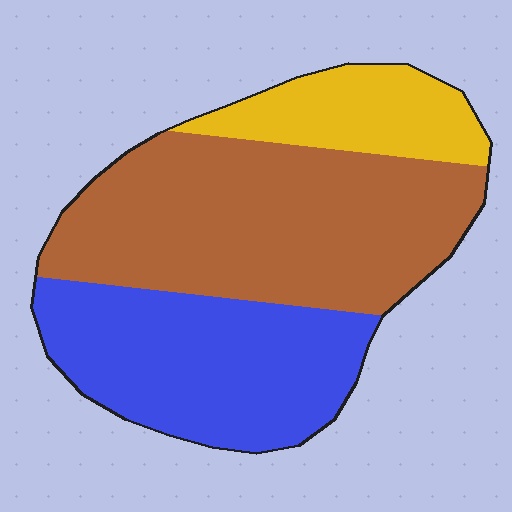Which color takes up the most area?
Brown, at roughly 50%.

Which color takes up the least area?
Yellow, at roughly 15%.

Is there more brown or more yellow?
Brown.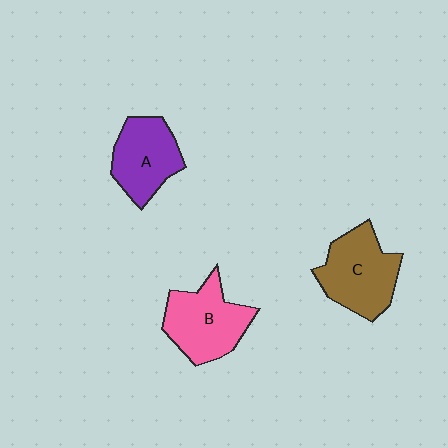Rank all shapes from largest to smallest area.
From largest to smallest: C (brown), B (pink), A (purple).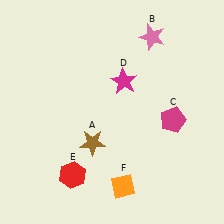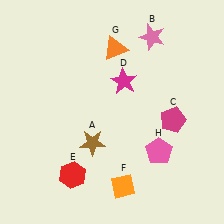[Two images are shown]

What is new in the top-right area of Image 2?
An orange triangle (G) was added in the top-right area of Image 2.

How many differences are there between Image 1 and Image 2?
There are 2 differences between the two images.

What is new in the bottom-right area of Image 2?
A pink pentagon (H) was added in the bottom-right area of Image 2.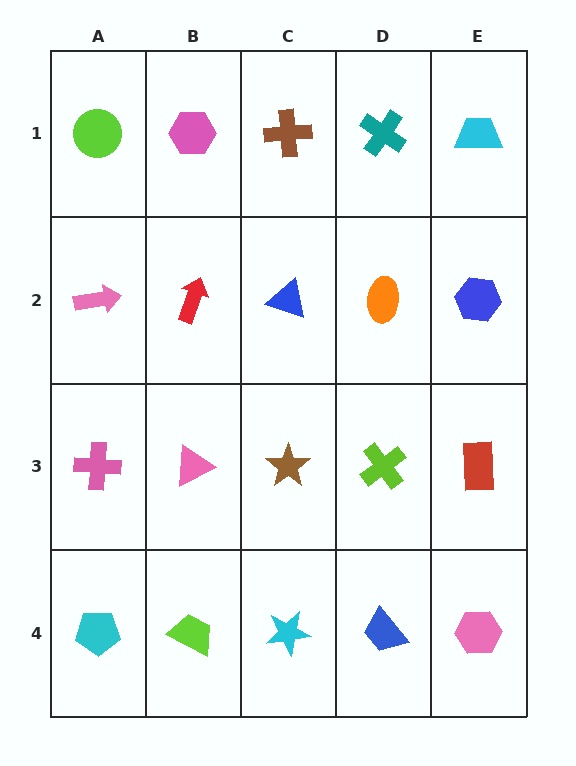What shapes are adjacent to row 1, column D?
An orange ellipse (row 2, column D), a brown cross (row 1, column C), a cyan trapezoid (row 1, column E).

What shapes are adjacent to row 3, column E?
A blue hexagon (row 2, column E), a pink hexagon (row 4, column E), a lime cross (row 3, column D).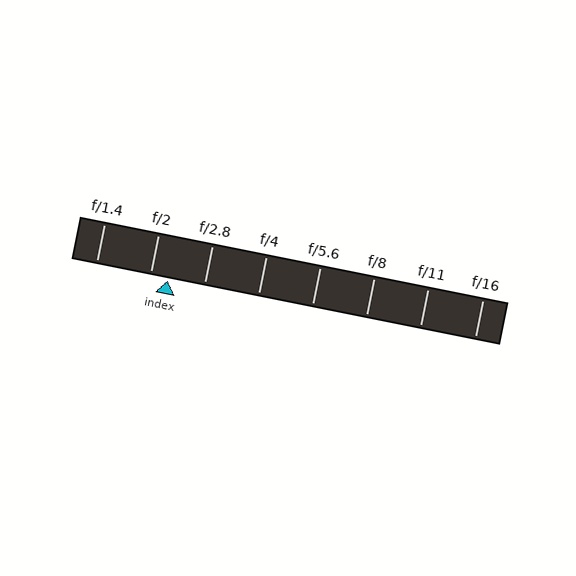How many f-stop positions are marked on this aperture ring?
There are 8 f-stop positions marked.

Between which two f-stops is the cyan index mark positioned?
The index mark is between f/2 and f/2.8.